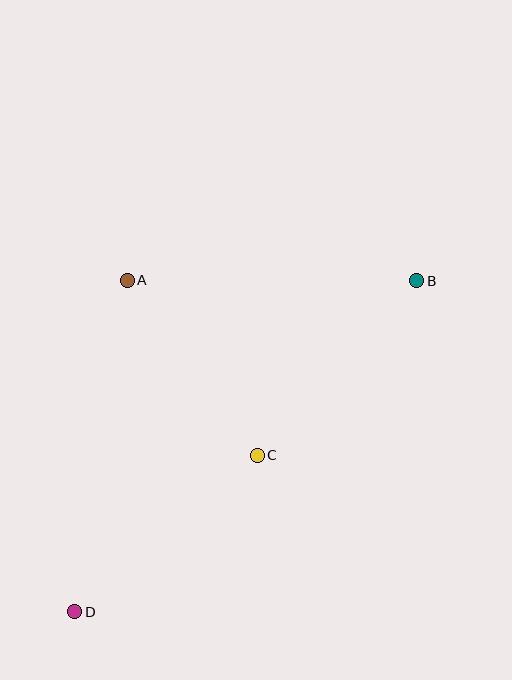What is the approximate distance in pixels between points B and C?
The distance between B and C is approximately 236 pixels.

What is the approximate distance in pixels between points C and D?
The distance between C and D is approximately 240 pixels.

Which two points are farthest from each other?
Points B and D are farthest from each other.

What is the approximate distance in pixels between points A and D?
The distance between A and D is approximately 335 pixels.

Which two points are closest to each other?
Points A and C are closest to each other.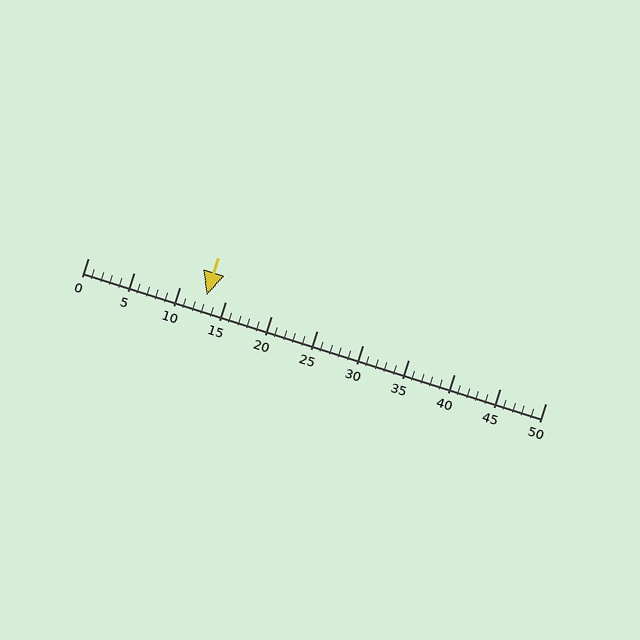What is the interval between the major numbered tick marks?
The major tick marks are spaced 5 units apart.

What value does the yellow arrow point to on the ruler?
The yellow arrow points to approximately 13.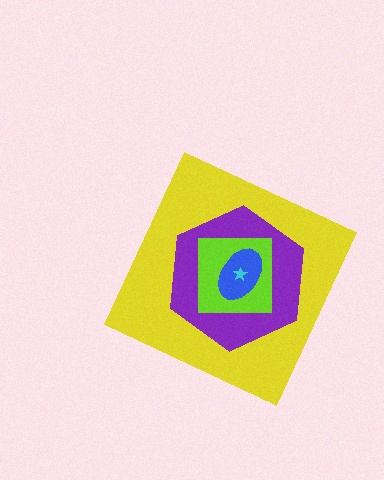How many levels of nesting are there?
5.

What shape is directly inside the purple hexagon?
The lime square.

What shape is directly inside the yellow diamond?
The purple hexagon.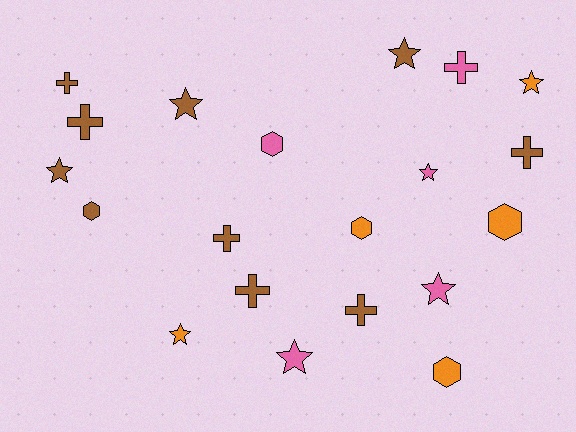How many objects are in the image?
There are 20 objects.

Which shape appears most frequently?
Star, with 8 objects.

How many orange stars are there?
There are 2 orange stars.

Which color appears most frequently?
Brown, with 10 objects.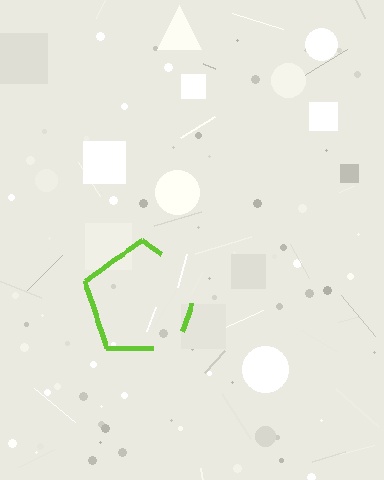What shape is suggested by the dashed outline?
The dashed outline suggests a pentagon.